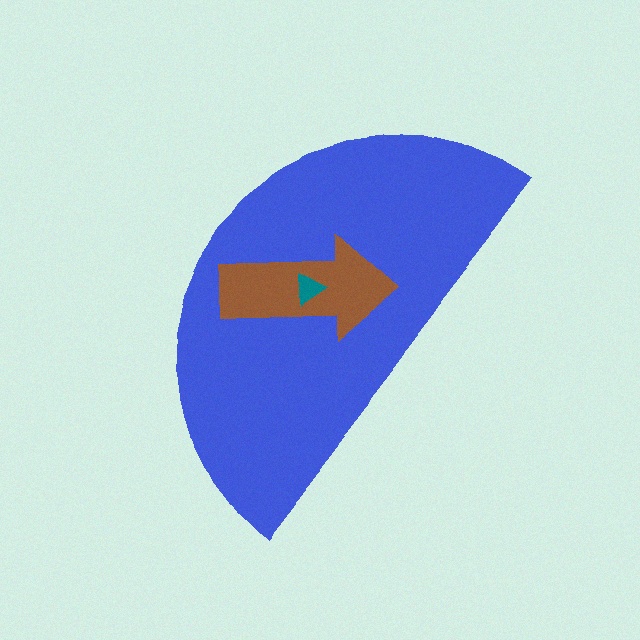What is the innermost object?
The teal triangle.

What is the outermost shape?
The blue semicircle.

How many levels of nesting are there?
3.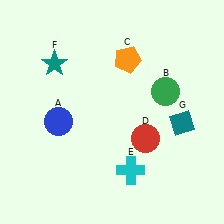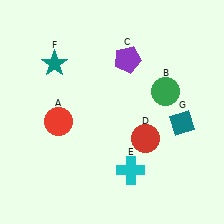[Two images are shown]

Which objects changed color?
A changed from blue to red. C changed from orange to purple.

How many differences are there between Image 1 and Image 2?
There are 2 differences between the two images.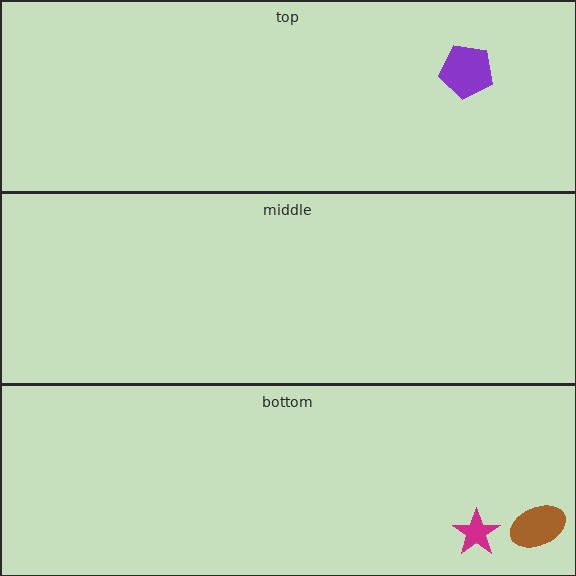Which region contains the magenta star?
The bottom region.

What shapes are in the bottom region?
The brown ellipse, the magenta star.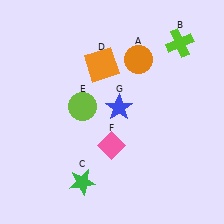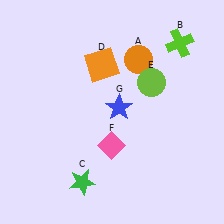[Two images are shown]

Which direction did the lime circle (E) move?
The lime circle (E) moved right.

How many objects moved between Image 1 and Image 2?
1 object moved between the two images.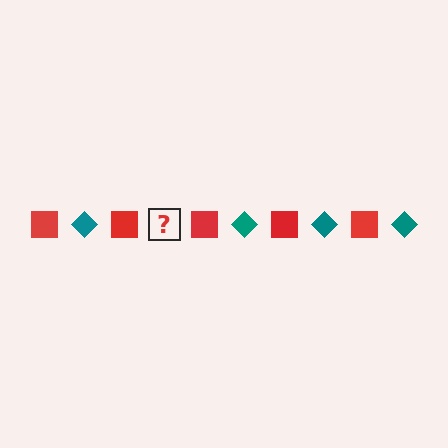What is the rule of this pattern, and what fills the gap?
The rule is that the pattern alternates between red square and teal diamond. The gap should be filled with a teal diamond.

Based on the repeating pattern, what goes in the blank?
The blank should be a teal diamond.